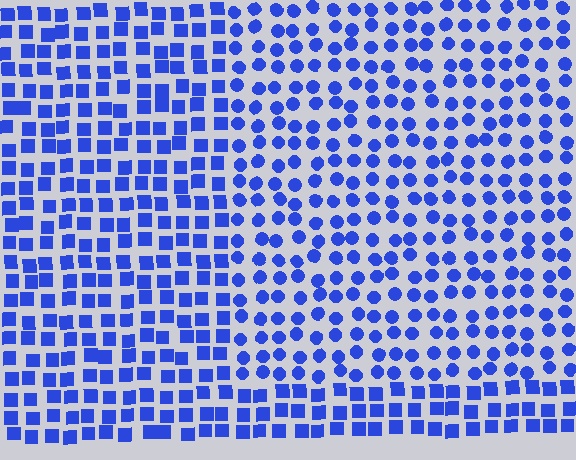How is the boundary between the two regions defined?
The boundary is defined by a change in element shape: circles inside vs. squares outside. All elements share the same color and spacing.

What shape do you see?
I see a rectangle.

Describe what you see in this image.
The image is filled with small blue elements arranged in a uniform grid. A rectangle-shaped region contains circles, while the surrounding area contains squares. The boundary is defined purely by the change in element shape.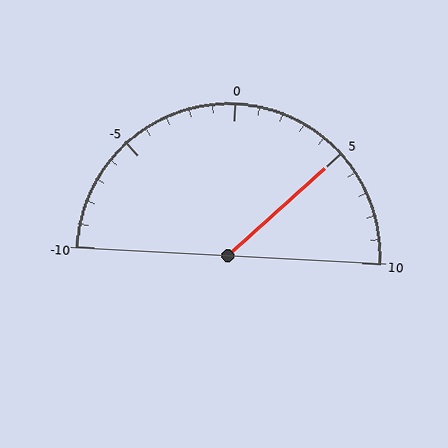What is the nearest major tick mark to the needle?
The nearest major tick mark is 5.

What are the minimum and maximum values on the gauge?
The gauge ranges from -10 to 10.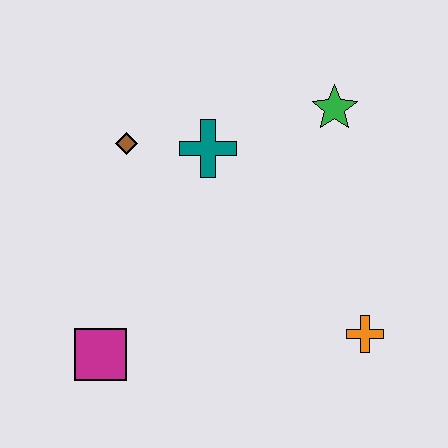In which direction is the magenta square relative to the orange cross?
The magenta square is to the left of the orange cross.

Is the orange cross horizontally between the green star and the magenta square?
No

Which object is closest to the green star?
The teal cross is closest to the green star.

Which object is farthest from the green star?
The magenta square is farthest from the green star.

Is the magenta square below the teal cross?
Yes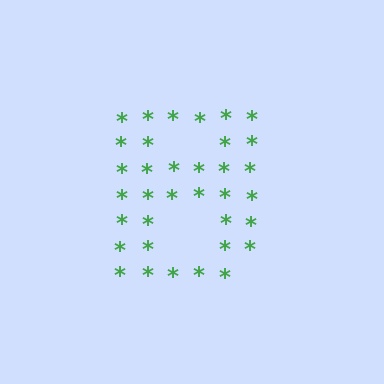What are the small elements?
The small elements are asterisks.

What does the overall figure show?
The overall figure shows the letter B.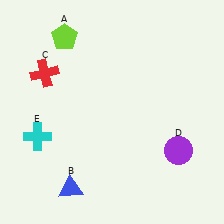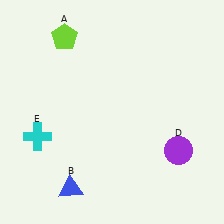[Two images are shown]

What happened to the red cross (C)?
The red cross (C) was removed in Image 2. It was in the top-left area of Image 1.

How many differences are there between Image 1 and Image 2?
There is 1 difference between the two images.